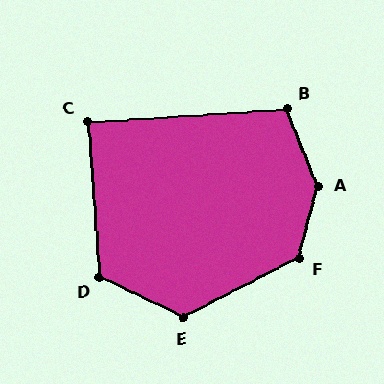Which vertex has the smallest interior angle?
C, at approximately 89 degrees.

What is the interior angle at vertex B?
Approximately 108 degrees (obtuse).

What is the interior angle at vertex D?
Approximately 120 degrees (obtuse).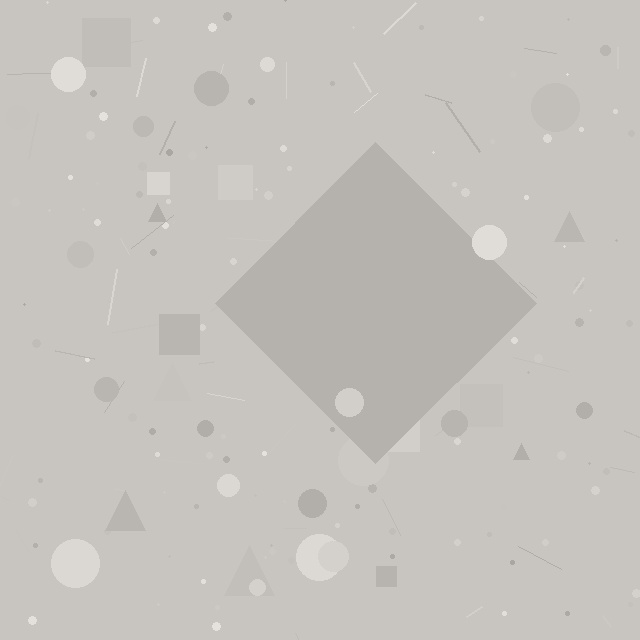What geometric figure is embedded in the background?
A diamond is embedded in the background.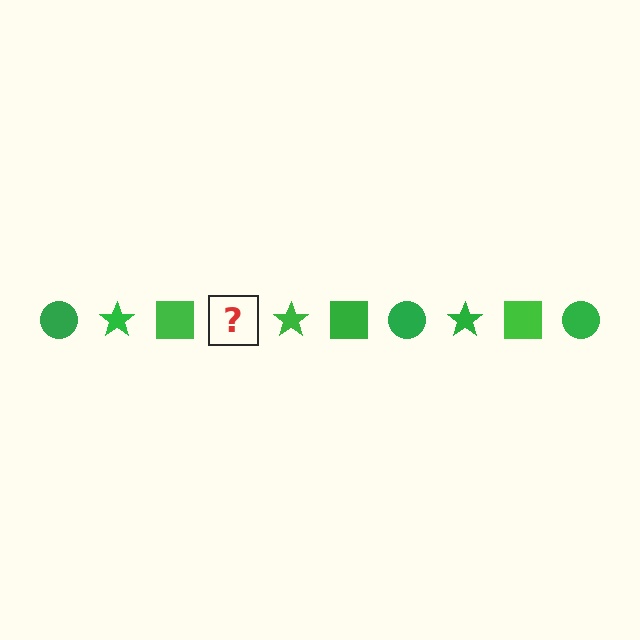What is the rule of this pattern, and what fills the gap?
The rule is that the pattern cycles through circle, star, square shapes in green. The gap should be filled with a green circle.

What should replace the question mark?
The question mark should be replaced with a green circle.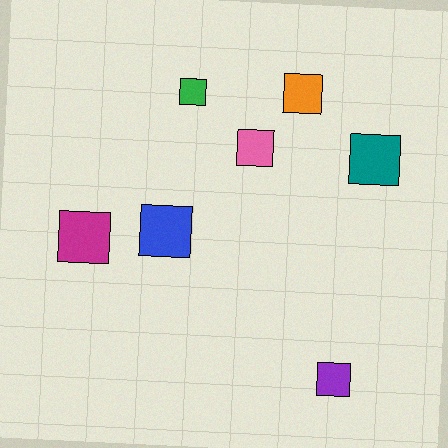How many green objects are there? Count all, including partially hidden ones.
There is 1 green object.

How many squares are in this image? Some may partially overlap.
There are 7 squares.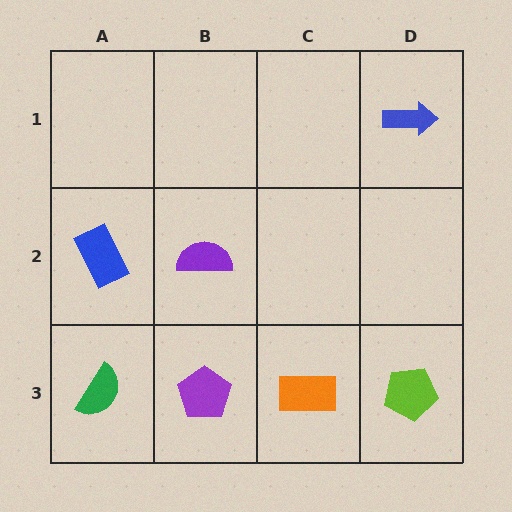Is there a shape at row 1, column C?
No, that cell is empty.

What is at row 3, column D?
A lime pentagon.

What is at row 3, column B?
A purple pentagon.